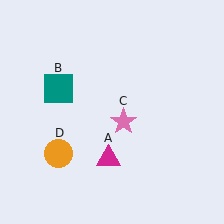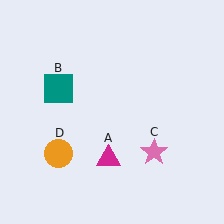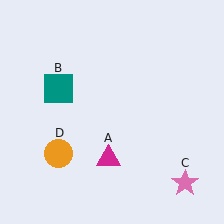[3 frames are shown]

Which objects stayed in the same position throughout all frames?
Magenta triangle (object A) and teal square (object B) and orange circle (object D) remained stationary.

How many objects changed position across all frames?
1 object changed position: pink star (object C).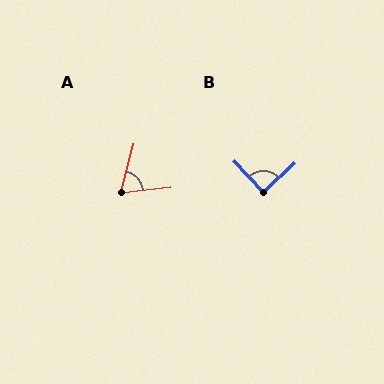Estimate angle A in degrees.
Approximately 69 degrees.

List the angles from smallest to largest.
A (69°), B (90°).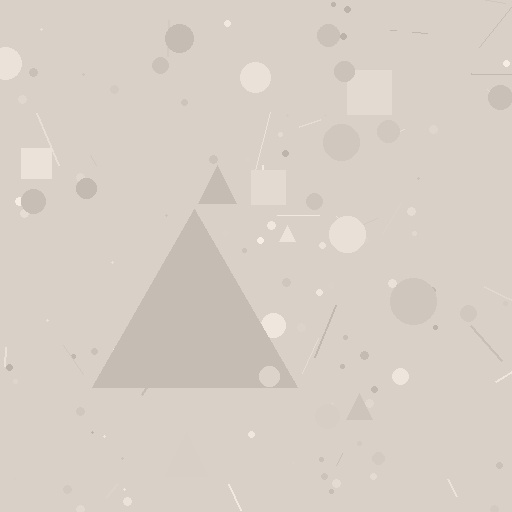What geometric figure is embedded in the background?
A triangle is embedded in the background.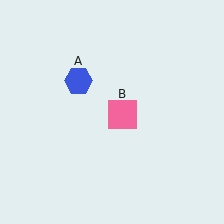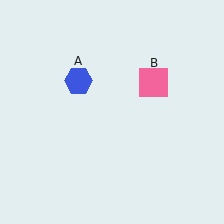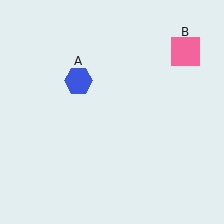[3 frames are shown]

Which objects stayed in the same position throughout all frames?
Blue hexagon (object A) remained stationary.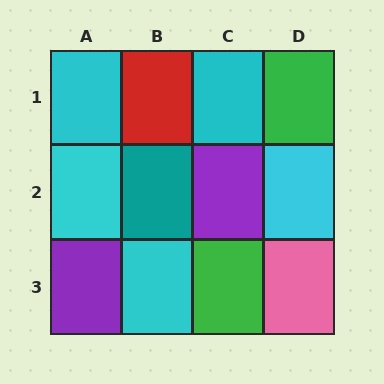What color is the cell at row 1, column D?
Green.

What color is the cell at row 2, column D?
Cyan.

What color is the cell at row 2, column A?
Cyan.